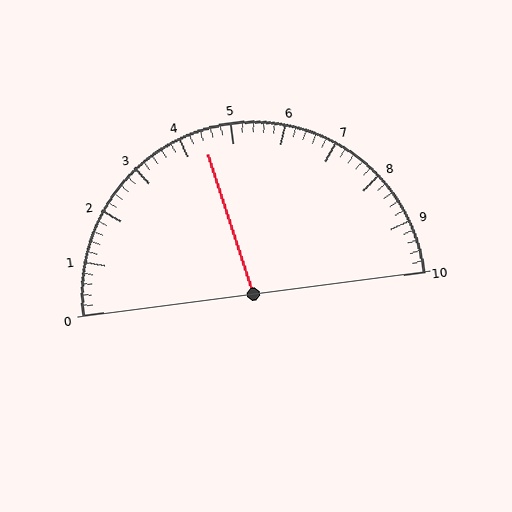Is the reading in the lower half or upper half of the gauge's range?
The reading is in the lower half of the range (0 to 10).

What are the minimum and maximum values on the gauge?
The gauge ranges from 0 to 10.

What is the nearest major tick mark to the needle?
The nearest major tick mark is 4.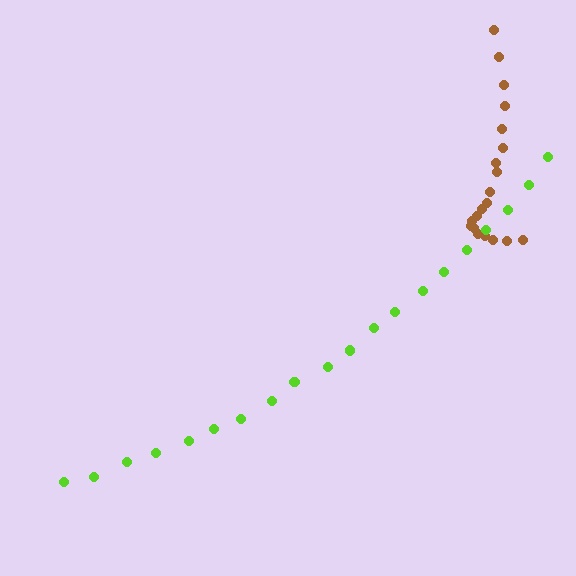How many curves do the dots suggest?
There are 2 distinct paths.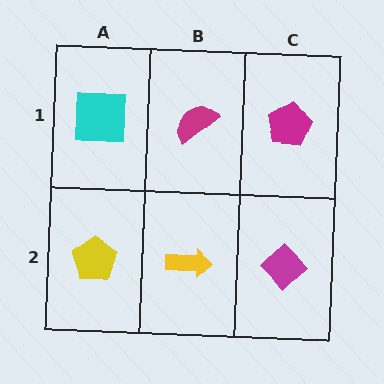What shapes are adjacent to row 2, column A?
A cyan square (row 1, column A), a yellow arrow (row 2, column B).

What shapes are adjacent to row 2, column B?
A magenta semicircle (row 1, column B), a yellow pentagon (row 2, column A), a magenta diamond (row 2, column C).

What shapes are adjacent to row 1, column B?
A yellow arrow (row 2, column B), a cyan square (row 1, column A), a magenta pentagon (row 1, column C).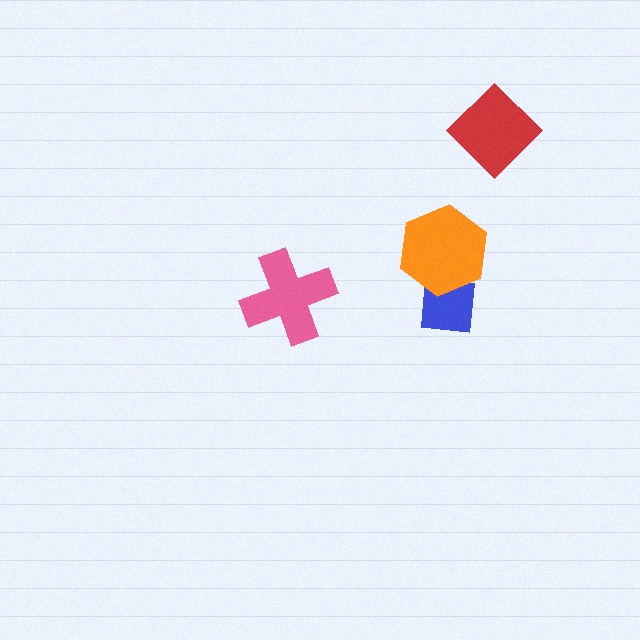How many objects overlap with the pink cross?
0 objects overlap with the pink cross.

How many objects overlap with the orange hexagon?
1 object overlaps with the orange hexagon.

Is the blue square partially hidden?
Yes, it is partially covered by another shape.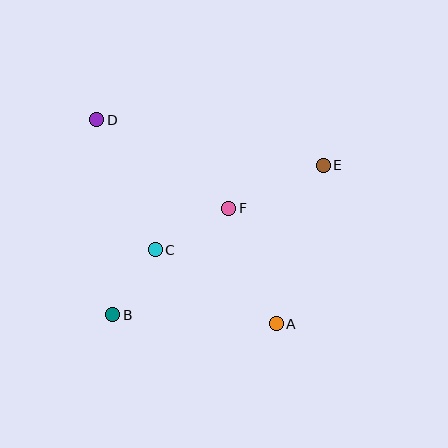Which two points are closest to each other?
Points B and C are closest to each other.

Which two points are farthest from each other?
Points A and D are farthest from each other.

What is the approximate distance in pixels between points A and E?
The distance between A and E is approximately 165 pixels.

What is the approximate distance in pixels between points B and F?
The distance between B and F is approximately 158 pixels.